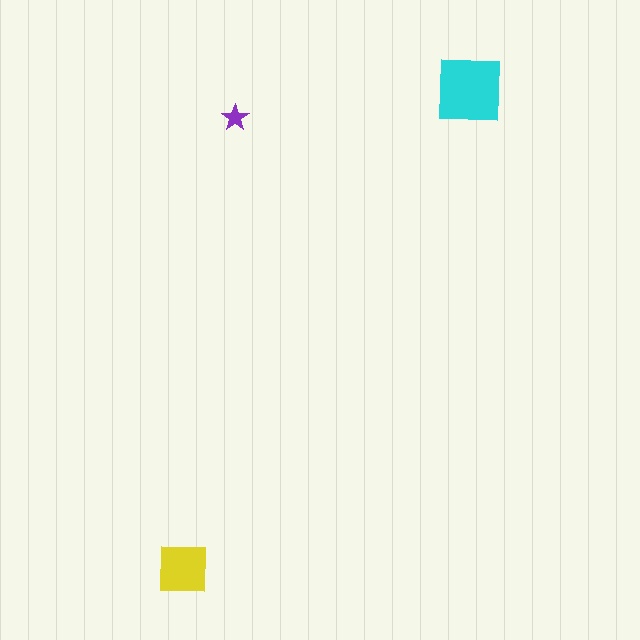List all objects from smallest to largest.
The purple star, the yellow square, the cyan square.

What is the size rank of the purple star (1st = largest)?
3rd.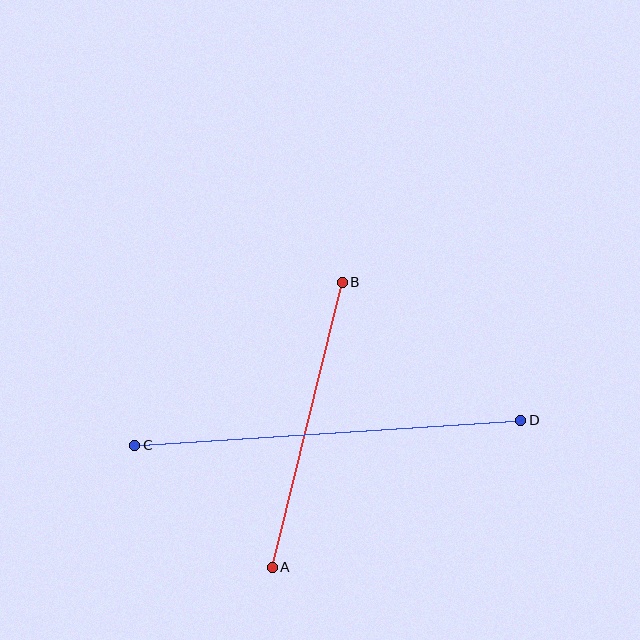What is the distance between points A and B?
The distance is approximately 294 pixels.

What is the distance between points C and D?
The distance is approximately 387 pixels.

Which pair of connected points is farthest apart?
Points C and D are farthest apart.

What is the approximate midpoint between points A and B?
The midpoint is at approximately (307, 425) pixels.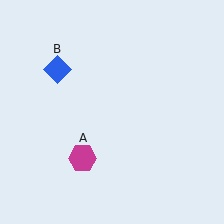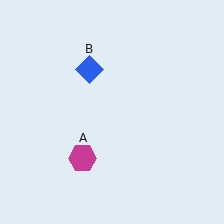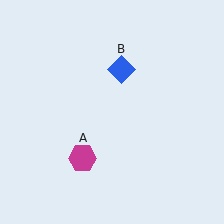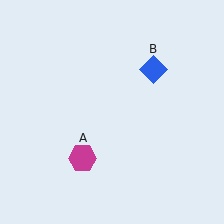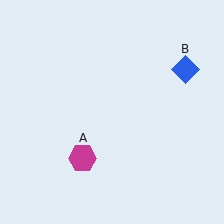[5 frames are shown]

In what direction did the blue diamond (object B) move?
The blue diamond (object B) moved right.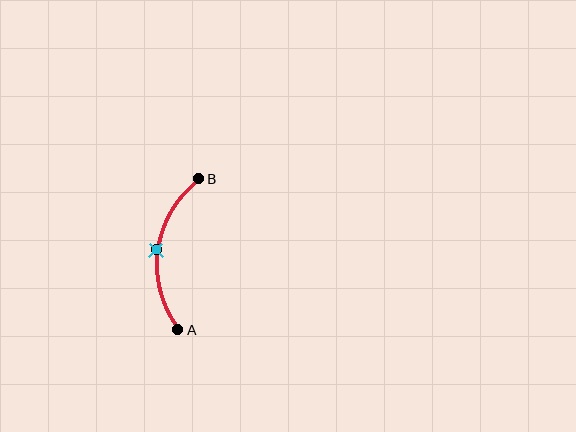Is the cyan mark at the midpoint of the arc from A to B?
Yes. The cyan mark lies on the arc at equal arc-length from both A and B — it is the arc midpoint.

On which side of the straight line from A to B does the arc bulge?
The arc bulges to the left of the straight line connecting A and B.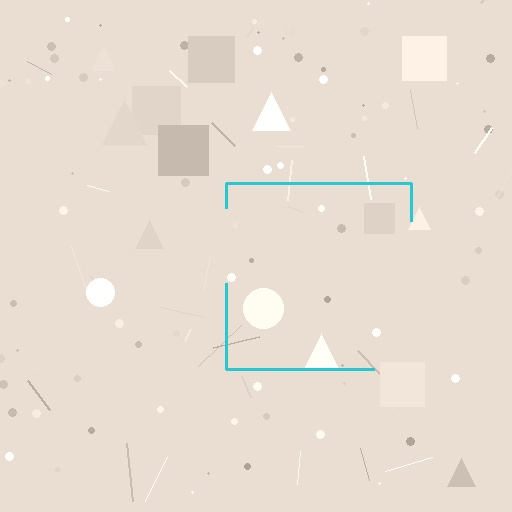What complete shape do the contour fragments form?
The contour fragments form a square.